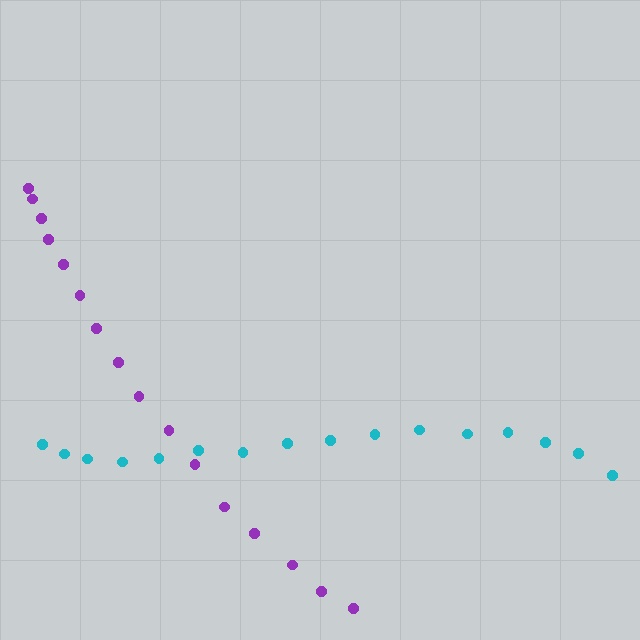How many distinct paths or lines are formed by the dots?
There are 2 distinct paths.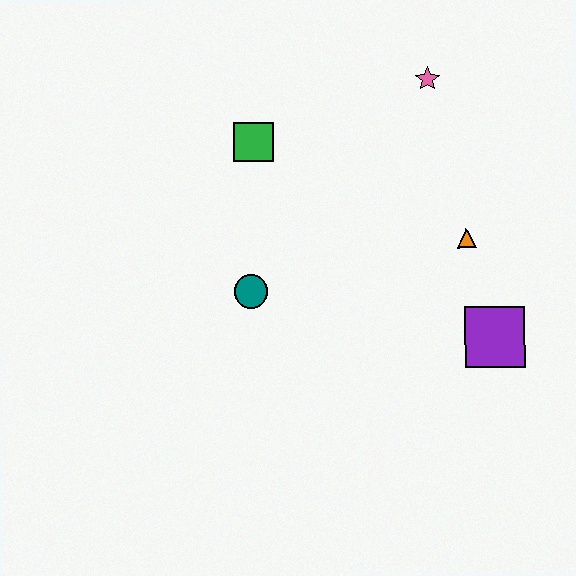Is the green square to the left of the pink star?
Yes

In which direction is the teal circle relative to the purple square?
The teal circle is to the left of the purple square.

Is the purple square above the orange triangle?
No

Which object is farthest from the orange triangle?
The green square is farthest from the orange triangle.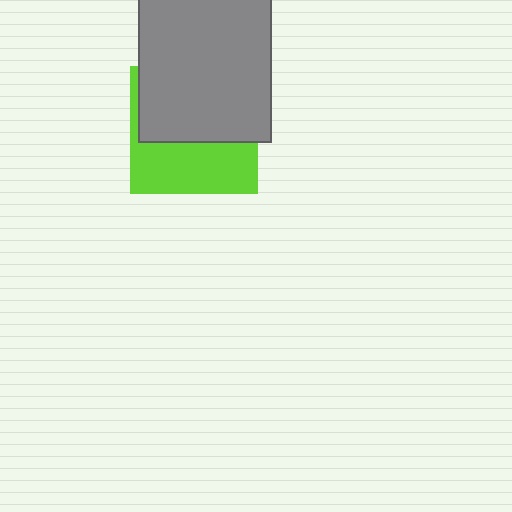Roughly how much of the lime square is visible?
A small part of it is visible (roughly 43%).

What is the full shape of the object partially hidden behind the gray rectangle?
The partially hidden object is a lime square.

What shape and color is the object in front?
The object in front is a gray rectangle.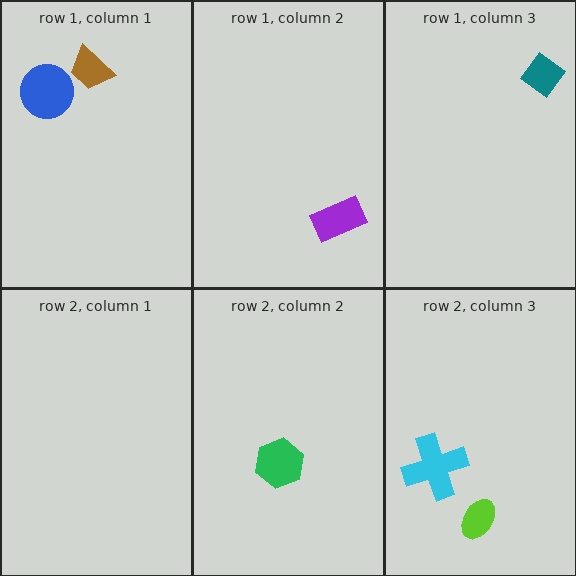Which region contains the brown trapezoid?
The row 1, column 1 region.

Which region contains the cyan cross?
The row 2, column 3 region.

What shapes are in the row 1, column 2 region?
The purple rectangle.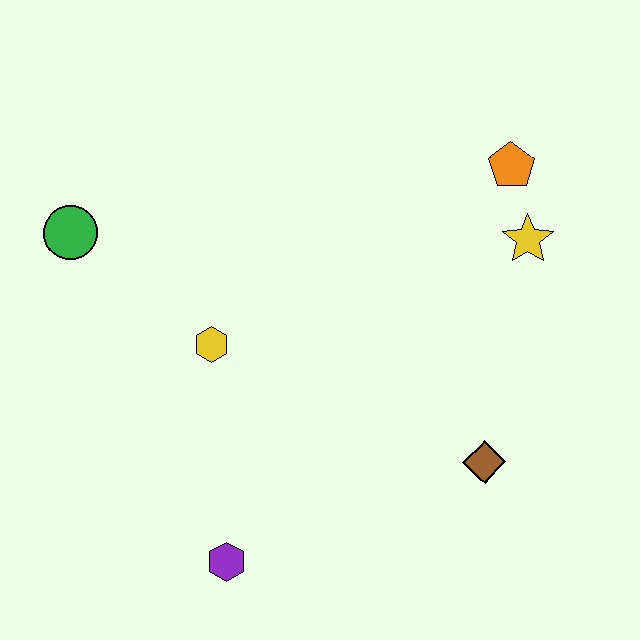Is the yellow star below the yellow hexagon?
No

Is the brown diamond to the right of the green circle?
Yes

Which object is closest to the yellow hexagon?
The green circle is closest to the yellow hexagon.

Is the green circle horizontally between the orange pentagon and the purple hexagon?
No